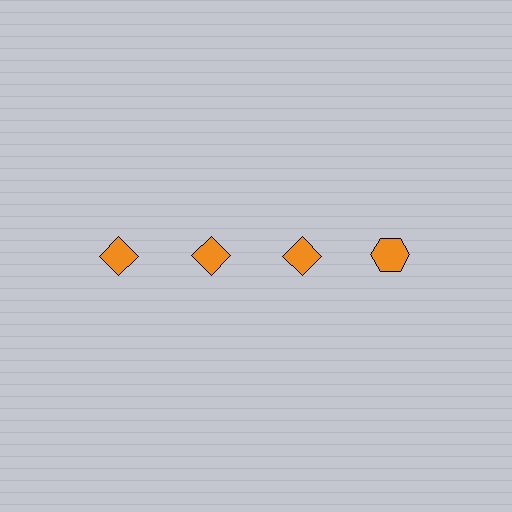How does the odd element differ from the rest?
It has a different shape: hexagon instead of diamond.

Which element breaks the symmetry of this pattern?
The orange hexagon in the top row, second from right column breaks the symmetry. All other shapes are orange diamonds.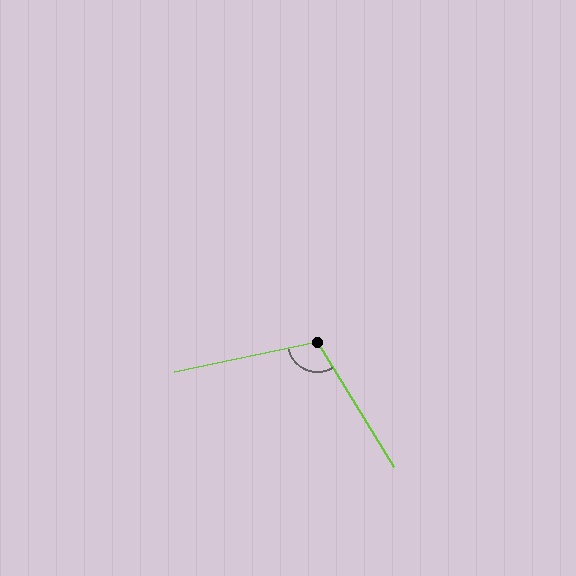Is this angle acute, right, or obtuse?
It is obtuse.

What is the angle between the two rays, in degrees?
Approximately 110 degrees.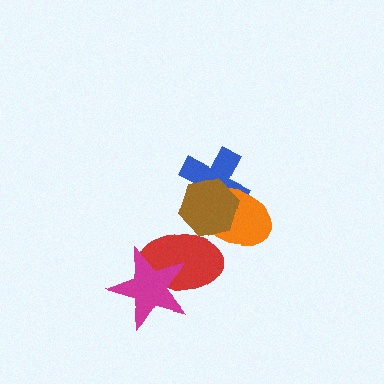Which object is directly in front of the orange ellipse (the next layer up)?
The brown hexagon is directly in front of the orange ellipse.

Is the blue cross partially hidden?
Yes, it is partially covered by another shape.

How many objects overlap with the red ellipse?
3 objects overlap with the red ellipse.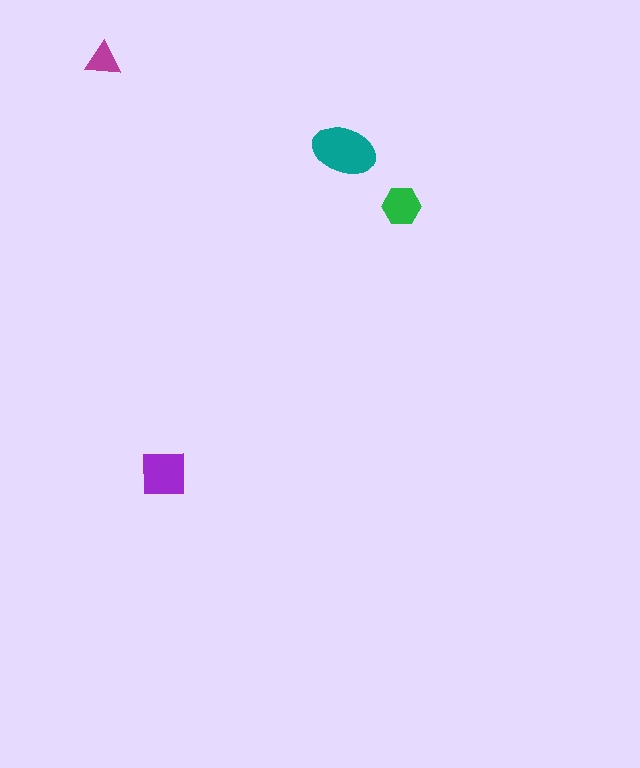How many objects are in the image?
There are 4 objects in the image.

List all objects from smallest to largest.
The magenta triangle, the green hexagon, the purple square, the teal ellipse.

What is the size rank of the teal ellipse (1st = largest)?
1st.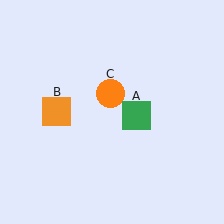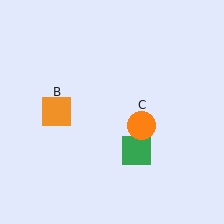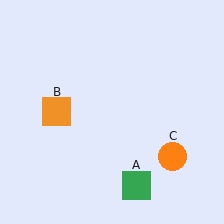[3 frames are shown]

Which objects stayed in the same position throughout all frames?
Orange square (object B) remained stationary.